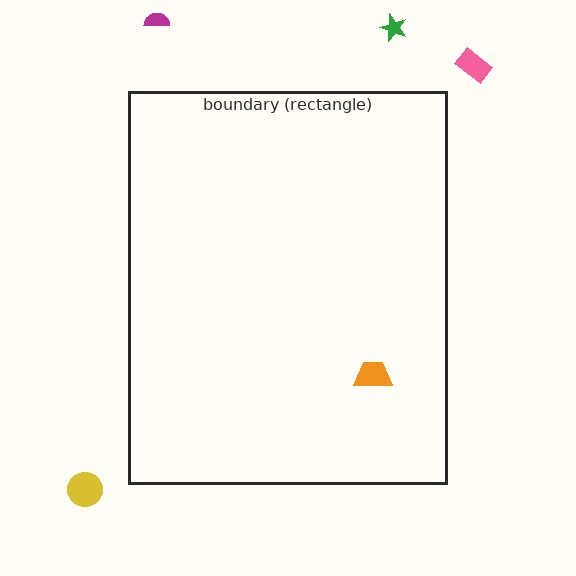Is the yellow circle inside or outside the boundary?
Outside.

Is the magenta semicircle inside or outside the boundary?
Outside.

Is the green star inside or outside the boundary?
Outside.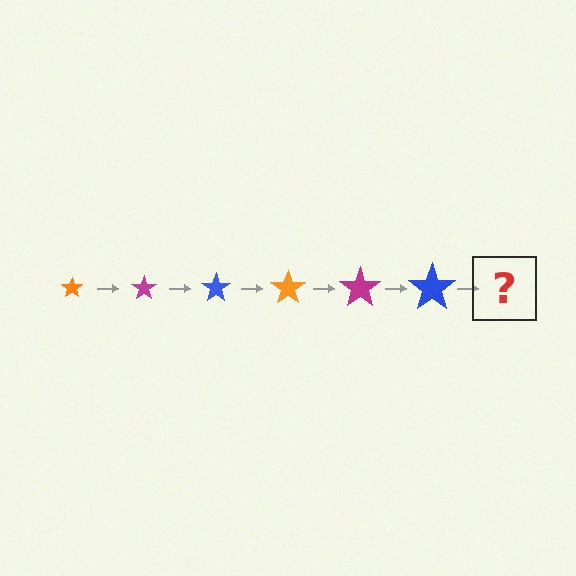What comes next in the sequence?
The next element should be an orange star, larger than the previous one.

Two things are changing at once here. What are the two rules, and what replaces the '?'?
The two rules are that the star grows larger each step and the color cycles through orange, magenta, and blue. The '?' should be an orange star, larger than the previous one.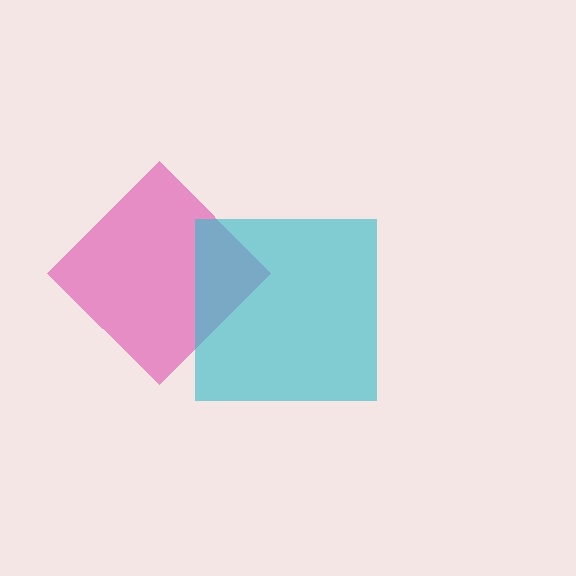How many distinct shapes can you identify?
There are 2 distinct shapes: a pink diamond, a cyan square.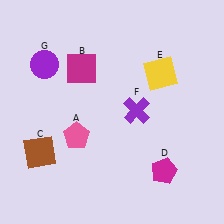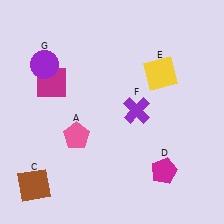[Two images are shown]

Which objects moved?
The objects that moved are: the magenta square (B), the brown square (C).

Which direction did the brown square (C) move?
The brown square (C) moved down.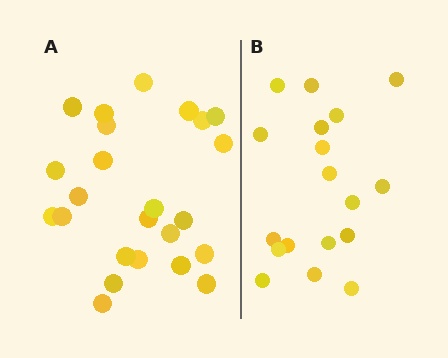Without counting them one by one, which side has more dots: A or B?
Region A (the left region) has more dots.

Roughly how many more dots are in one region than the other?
Region A has about 6 more dots than region B.